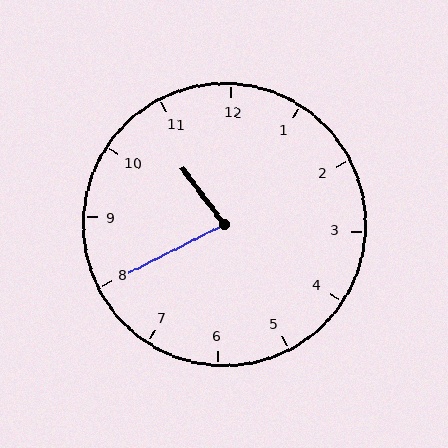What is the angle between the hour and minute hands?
Approximately 80 degrees.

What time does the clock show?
10:40.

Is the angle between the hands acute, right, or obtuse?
It is acute.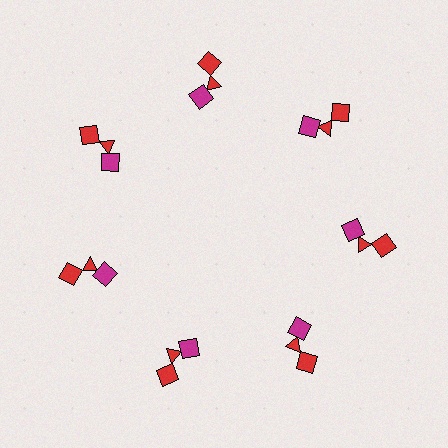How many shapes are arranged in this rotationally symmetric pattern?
There are 21 shapes, arranged in 7 groups of 3.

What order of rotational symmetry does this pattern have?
This pattern has 7-fold rotational symmetry.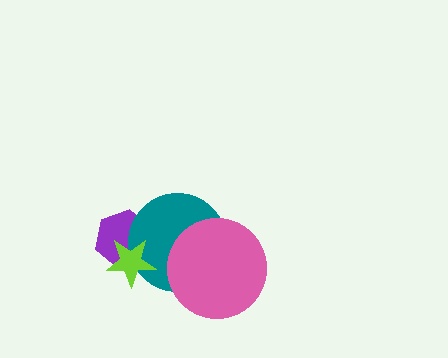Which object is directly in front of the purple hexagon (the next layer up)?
The teal circle is directly in front of the purple hexagon.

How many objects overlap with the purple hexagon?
2 objects overlap with the purple hexagon.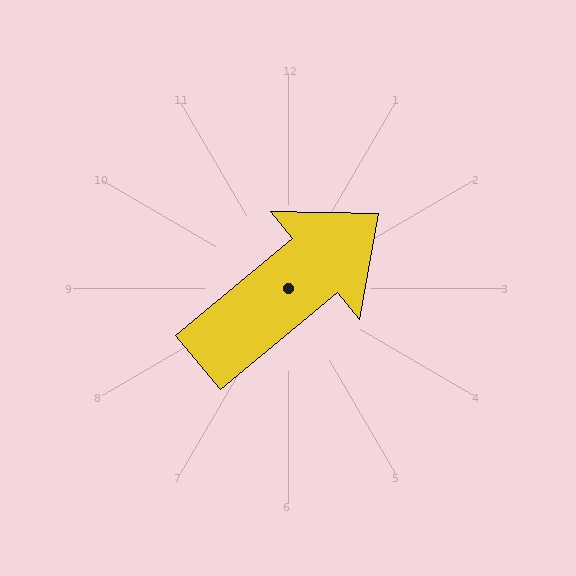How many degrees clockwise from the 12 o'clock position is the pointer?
Approximately 50 degrees.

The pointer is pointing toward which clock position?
Roughly 2 o'clock.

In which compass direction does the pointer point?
Northeast.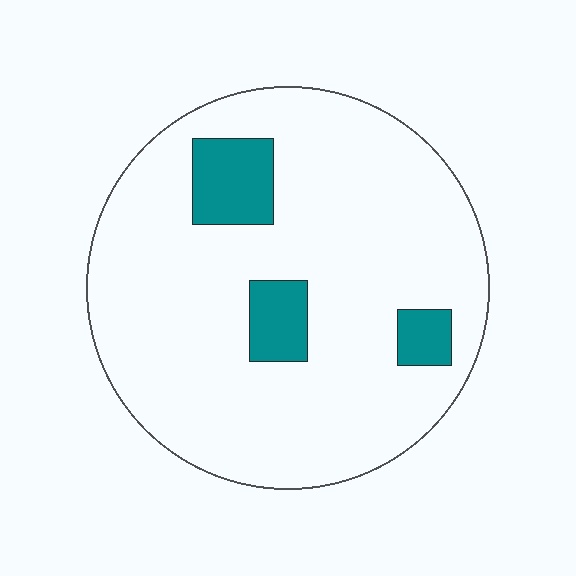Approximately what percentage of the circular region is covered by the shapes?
Approximately 10%.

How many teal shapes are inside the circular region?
3.